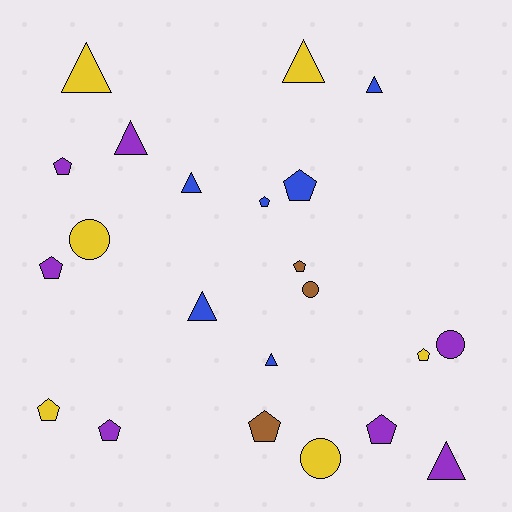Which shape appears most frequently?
Pentagon, with 10 objects.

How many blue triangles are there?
There are 4 blue triangles.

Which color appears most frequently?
Purple, with 7 objects.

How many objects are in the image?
There are 22 objects.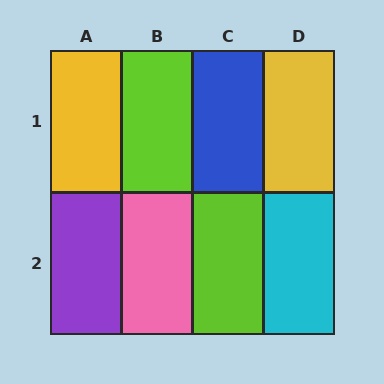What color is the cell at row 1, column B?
Lime.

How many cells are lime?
2 cells are lime.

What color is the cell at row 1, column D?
Yellow.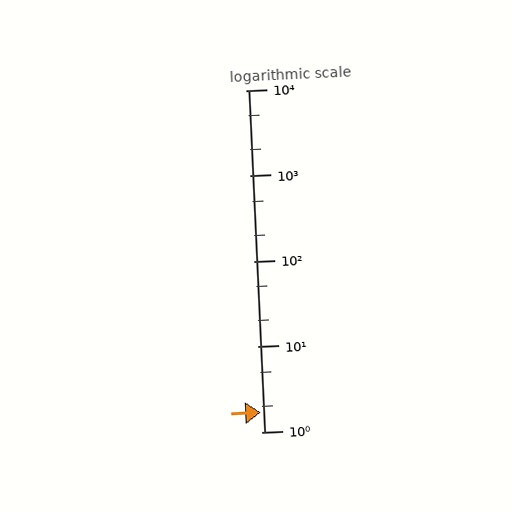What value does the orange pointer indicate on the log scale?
The pointer indicates approximately 1.7.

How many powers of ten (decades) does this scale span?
The scale spans 4 decades, from 1 to 10000.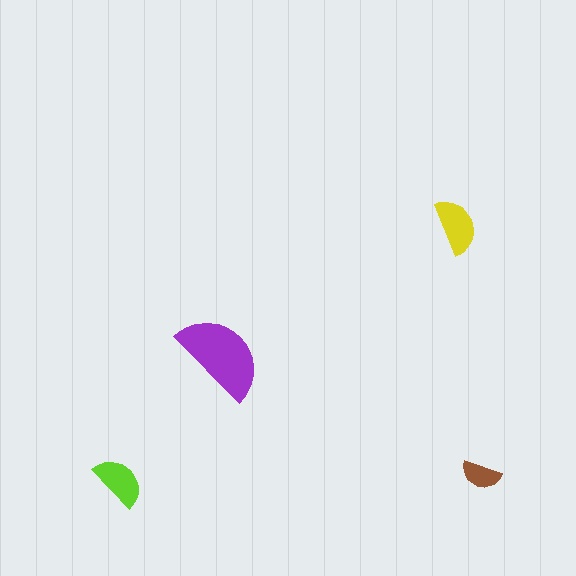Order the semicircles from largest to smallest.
the purple one, the yellow one, the lime one, the brown one.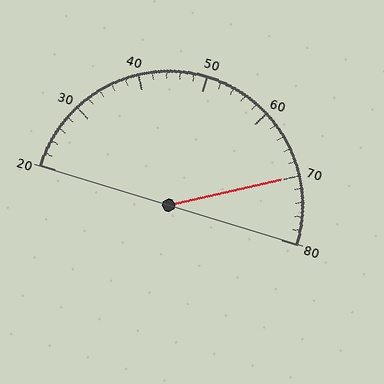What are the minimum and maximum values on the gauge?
The gauge ranges from 20 to 80.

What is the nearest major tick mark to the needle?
The nearest major tick mark is 70.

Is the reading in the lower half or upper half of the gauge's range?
The reading is in the upper half of the range (20 to 80).